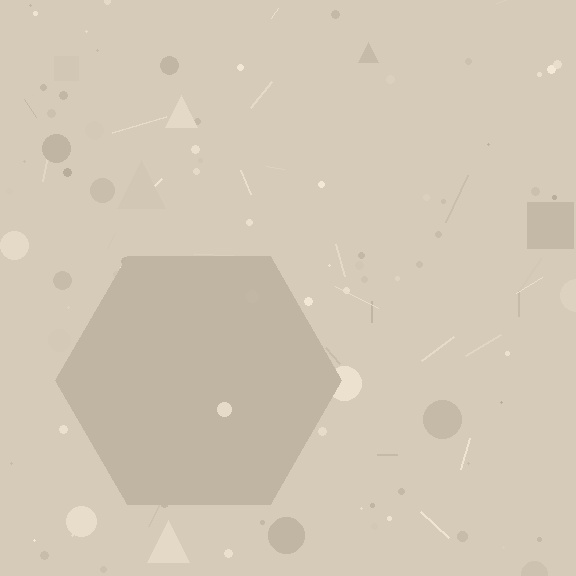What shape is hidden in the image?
A hexagon is hidden in the image.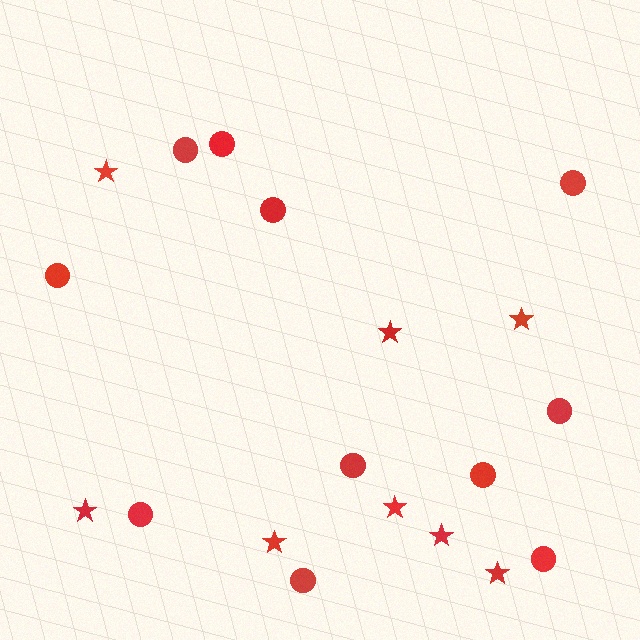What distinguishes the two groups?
There are 2 groups: one group of stars (8) and one group of circles (11).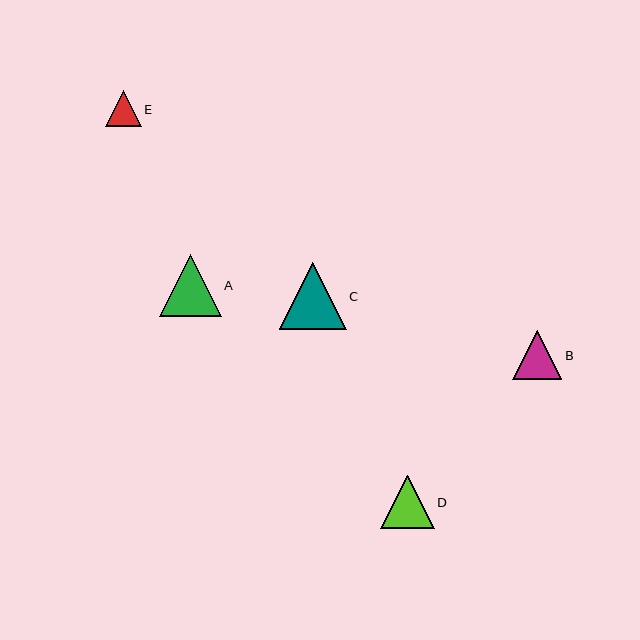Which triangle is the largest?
Triangle C is the largest with a size of approximately 67 pixels.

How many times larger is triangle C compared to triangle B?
Triangle C is approximately 1.4 times the size of triangle B.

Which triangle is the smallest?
Triangle E is the smallest with a size of approximately 35 pixels.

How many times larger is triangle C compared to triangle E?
Triangle C is approximately 1.9 times the size of triangle E.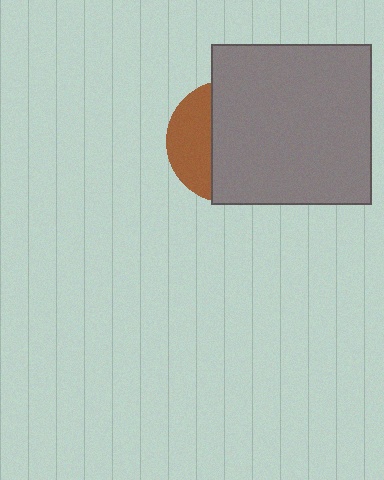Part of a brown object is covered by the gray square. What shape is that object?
It is a circle.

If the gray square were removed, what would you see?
You would see the complete brown circle.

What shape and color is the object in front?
The object in front is a gray square.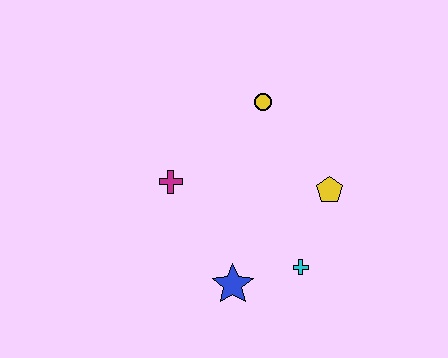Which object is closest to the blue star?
The cyan cross is closest to the blue star.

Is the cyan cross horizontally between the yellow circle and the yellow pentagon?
Yes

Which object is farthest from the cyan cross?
The yellow circle is farthest from the cyan cross.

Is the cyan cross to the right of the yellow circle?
Yes